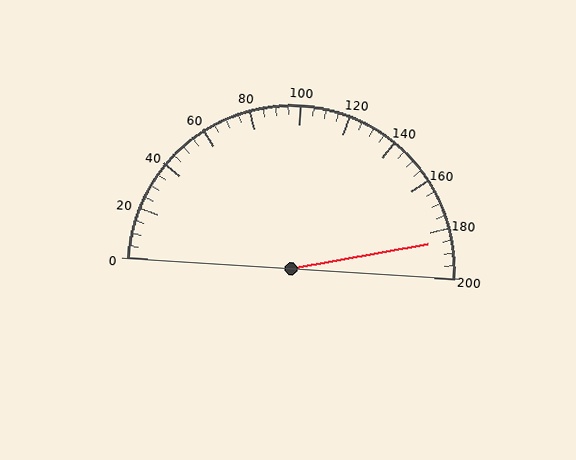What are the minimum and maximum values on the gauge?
The gauge ranges from 0 to 200.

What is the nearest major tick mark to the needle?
The nearest major tick mark is 180.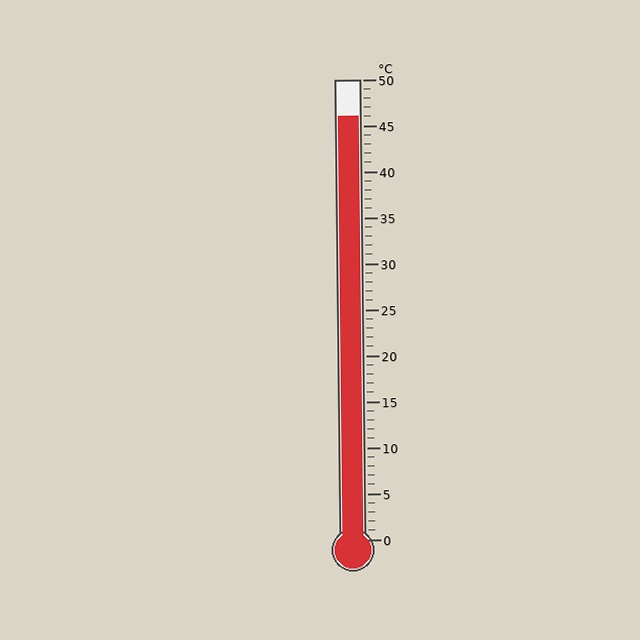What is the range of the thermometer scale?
The thermometer scale ranges from 0°C to 50°C.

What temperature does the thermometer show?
The thermometer shows approximately 46°C.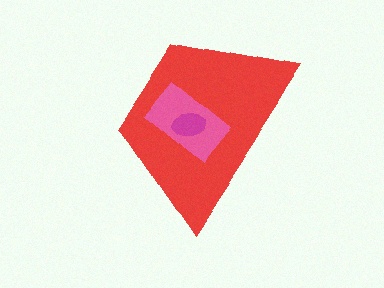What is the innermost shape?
The magenta ellipse.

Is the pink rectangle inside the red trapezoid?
Yes.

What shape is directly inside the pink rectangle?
The magenta ellipse.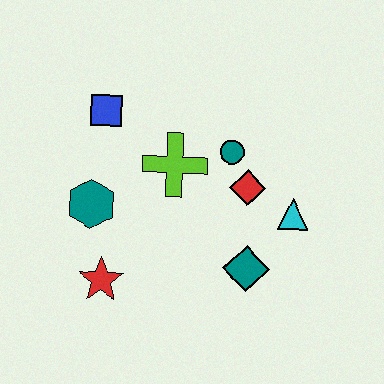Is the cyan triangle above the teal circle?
No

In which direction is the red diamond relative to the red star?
The red diamond is to the right of the red star.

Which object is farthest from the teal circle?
The red star is farthest from the teal circle.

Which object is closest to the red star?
The teal hexagon is closest to the red star.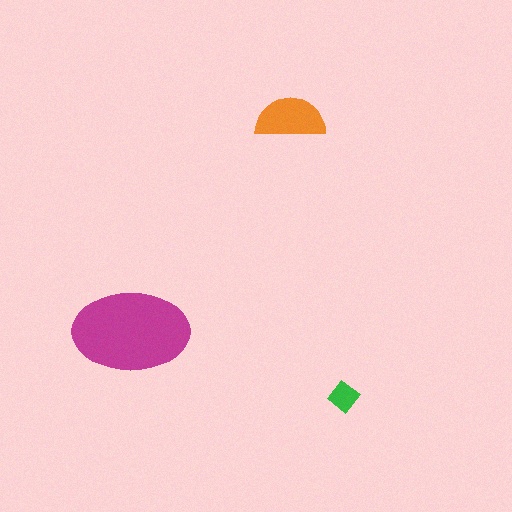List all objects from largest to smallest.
The magenta ellipse, the orange semicircle, the green diamond.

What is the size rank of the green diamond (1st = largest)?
3rd.